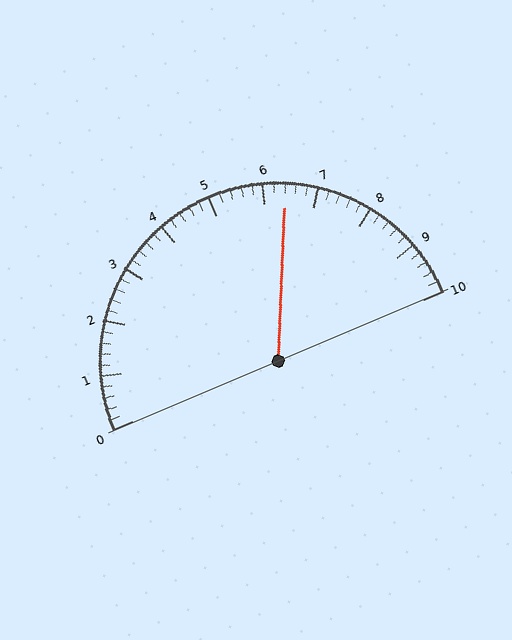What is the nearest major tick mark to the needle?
The nearest major tick mark is 6.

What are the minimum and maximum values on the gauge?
The gauge ranges from 0 to 10.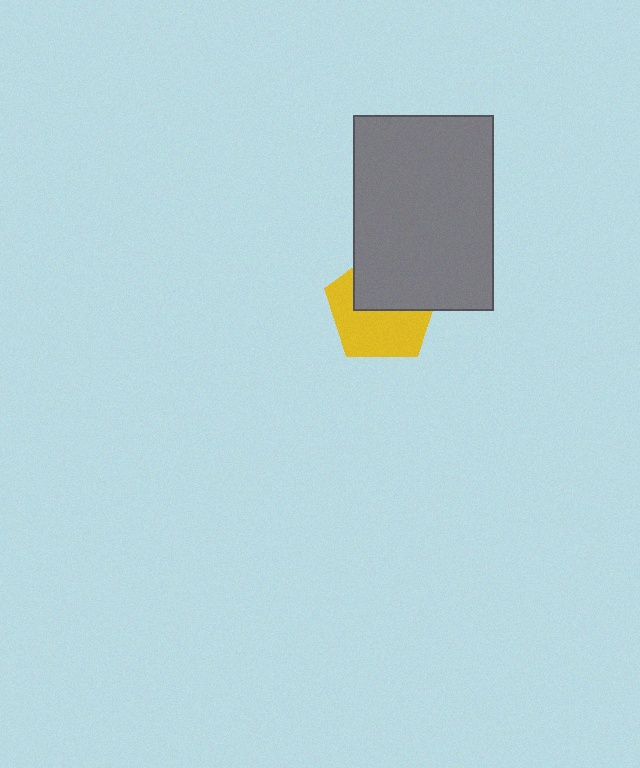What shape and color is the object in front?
The object in front is a gray rectangle.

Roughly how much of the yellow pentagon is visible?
About half of it is visible (roughly 55%).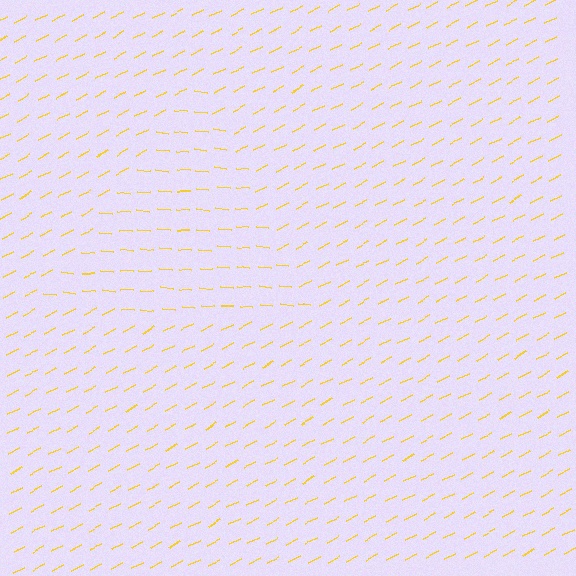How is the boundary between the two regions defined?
The boundary is defined purely by a change in line orientation (approximately 32 degrees difference). All lines are the same color and thickness.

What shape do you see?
I see a triangle.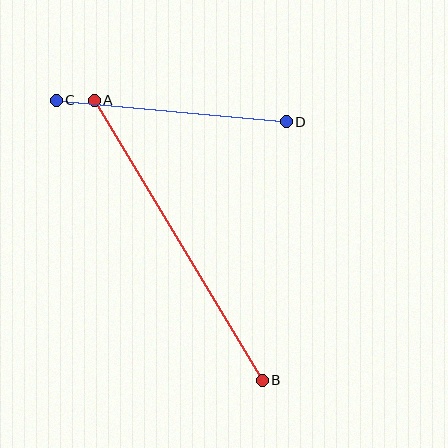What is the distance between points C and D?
The distance is approximately 231 pixels.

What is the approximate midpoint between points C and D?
The midpoint is at approximately (171, 111) pixels.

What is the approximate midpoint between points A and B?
The midpoint is at approximately (178, 240) pixels.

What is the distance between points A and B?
The distance is approximately 326 pixels.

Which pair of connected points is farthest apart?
Points A and B are farthest apart.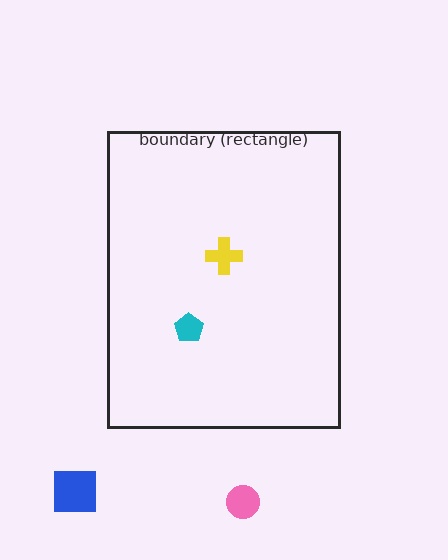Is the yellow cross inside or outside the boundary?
Inside.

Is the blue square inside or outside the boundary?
Outside.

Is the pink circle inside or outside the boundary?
Outside.